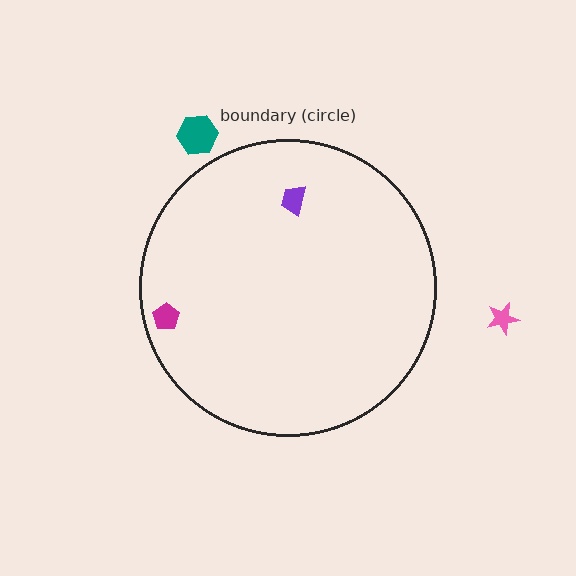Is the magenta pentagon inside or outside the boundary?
Inside.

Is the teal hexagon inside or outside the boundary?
Outside.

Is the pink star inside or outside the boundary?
Outside.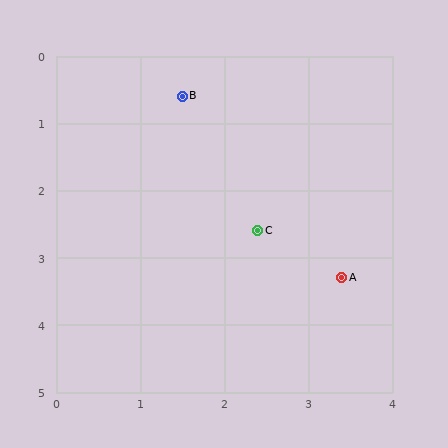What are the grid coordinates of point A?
Point A is at approximately (3.4, 3.3).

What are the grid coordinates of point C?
Point C is at approximately (2.4, 2.6).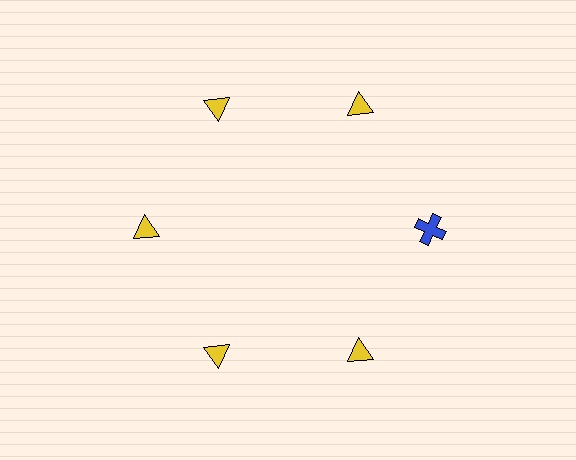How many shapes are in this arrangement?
There are 6 shapes arranged in a ring pattern.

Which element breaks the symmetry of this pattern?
The blue cross at roughly the 3 o'clock position breaks the symmetry. All other shapes are yellow triangles.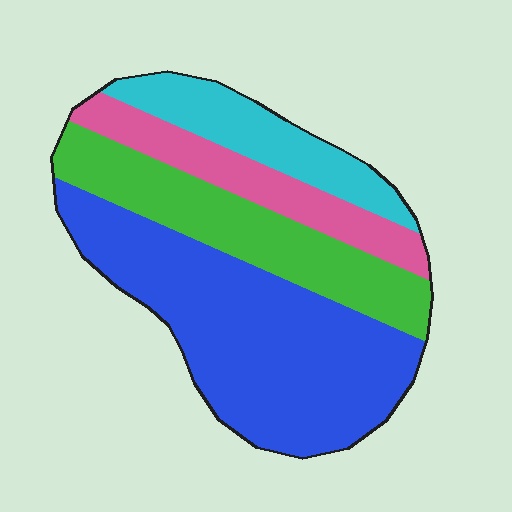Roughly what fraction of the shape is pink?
Pink covers 15% of the shape.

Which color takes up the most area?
Blue, at roughly 45%.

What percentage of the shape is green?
Green takes up less than a quarter of the shape.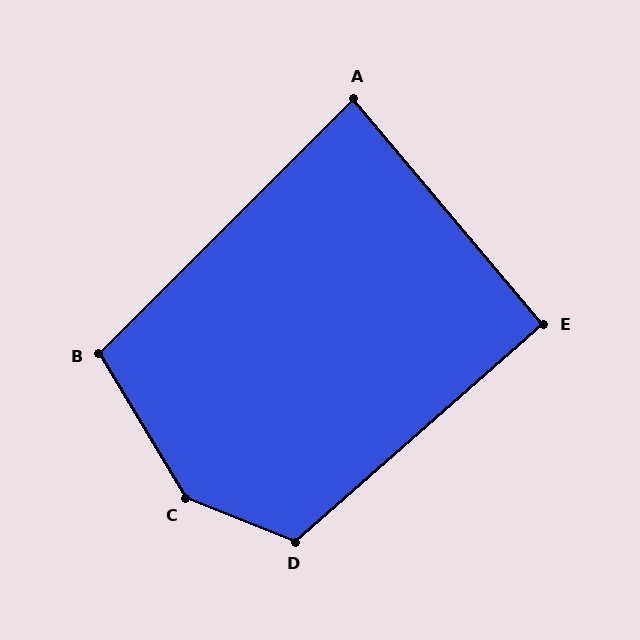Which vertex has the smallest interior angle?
A, at approximately 85 degrees.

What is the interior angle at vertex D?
Approximately 117 degrees (obtuse).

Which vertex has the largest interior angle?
C, at approximately 142 degrees.